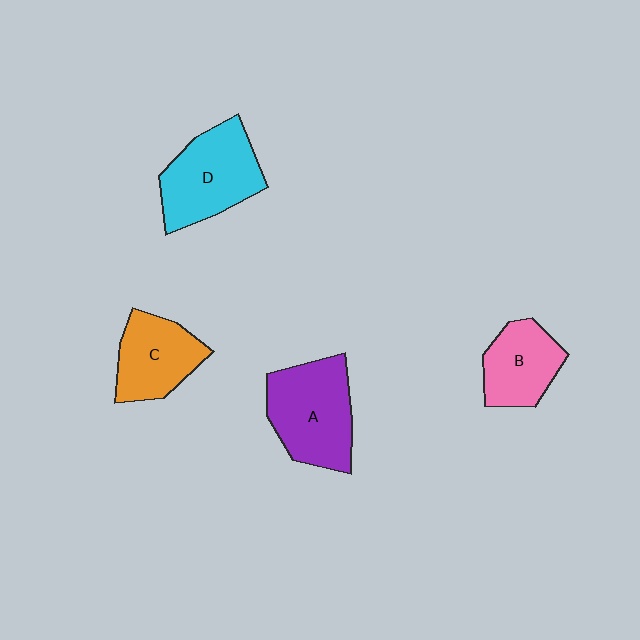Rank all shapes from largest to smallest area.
From largest to smallest: A (purple), D (cyan), C (orange), B (pink).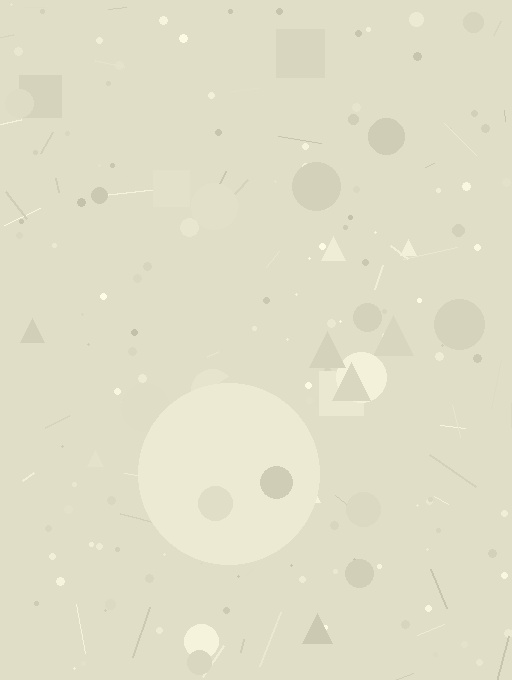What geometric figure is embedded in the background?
A circle is embedded in the background.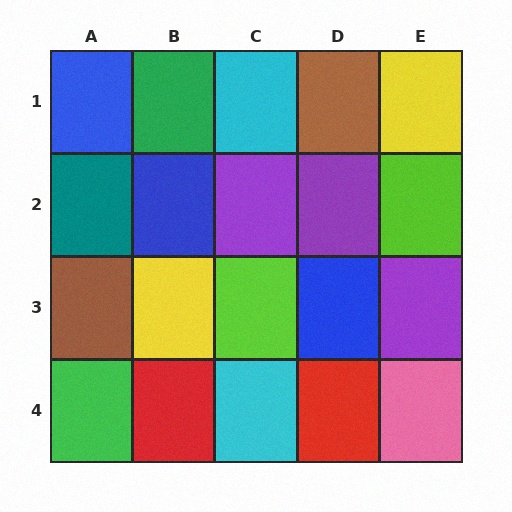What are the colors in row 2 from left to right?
Teal, blue, purple, purple, lime.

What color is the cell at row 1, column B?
Green.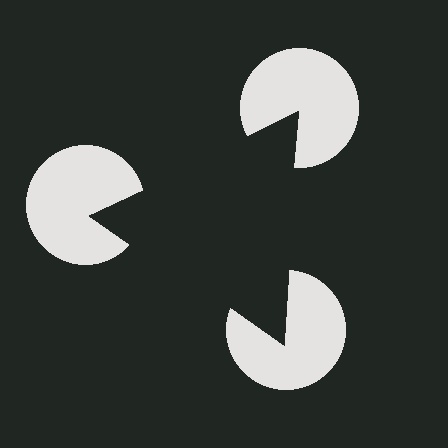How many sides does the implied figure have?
3 sides.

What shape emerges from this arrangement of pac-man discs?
An illusory triangle — its edges are inferred from the aligned wedge cuts in the pac-man discs, not physically drawn.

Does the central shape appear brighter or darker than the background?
It typically appears slightly darker than the background, even though no actual brightness change is drawn.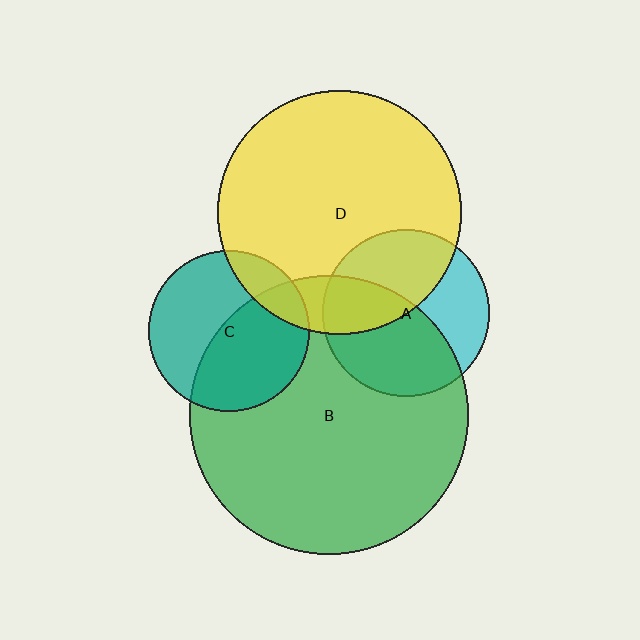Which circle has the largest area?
Circle B (green).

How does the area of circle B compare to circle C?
Approximately 3.0 times.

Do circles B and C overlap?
Yes.